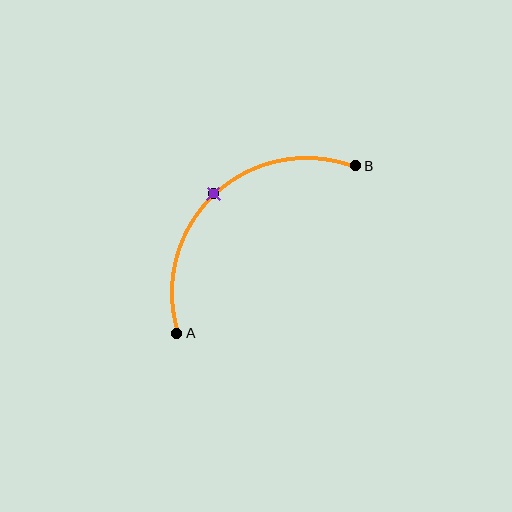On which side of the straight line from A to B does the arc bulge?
The arc bulges above and to the left of the straight line connecting A and B.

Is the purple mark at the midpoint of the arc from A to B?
Yes. The purple mark lies on the arc at equal arc-length from both A and B — it is the arc midpoint.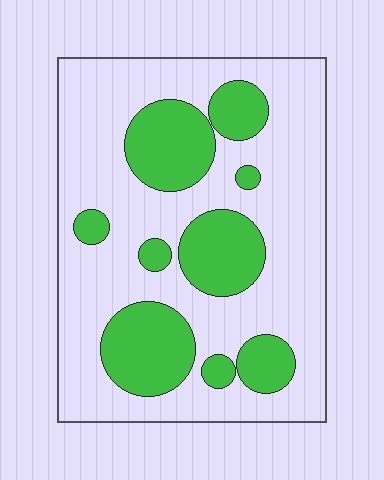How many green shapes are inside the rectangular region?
9.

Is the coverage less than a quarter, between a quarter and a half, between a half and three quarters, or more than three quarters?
Between a quarter and a half.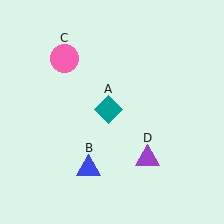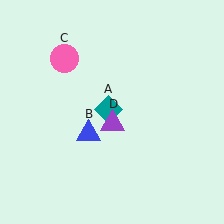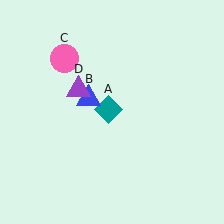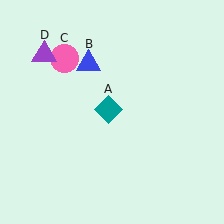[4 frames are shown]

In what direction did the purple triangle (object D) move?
The purple triangle (object D) moved up and to the left.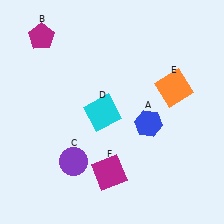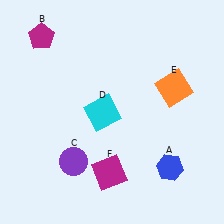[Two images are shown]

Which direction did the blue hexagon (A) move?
The blue hexagon (A) moved down.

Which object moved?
The blue hexagon (A) moved down.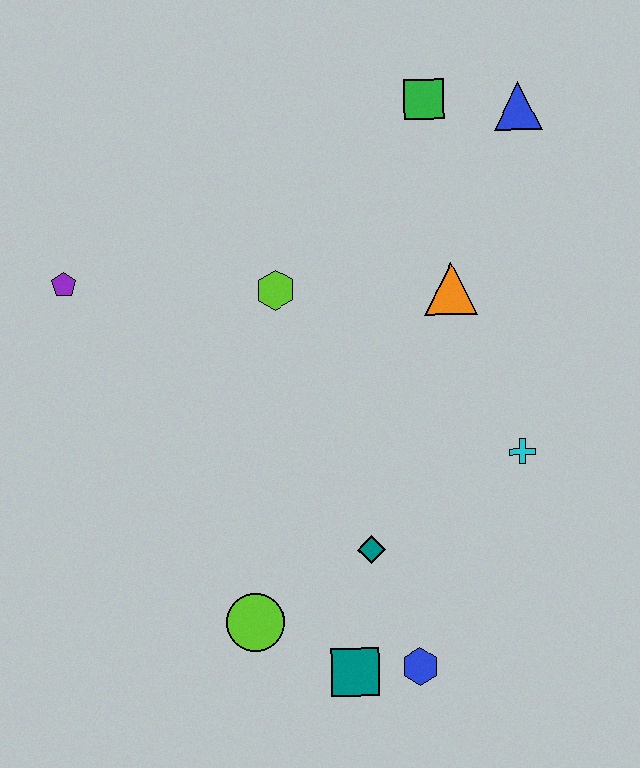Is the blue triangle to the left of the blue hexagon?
No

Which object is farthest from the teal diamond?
The blue triangle is farthest from the teal diamond.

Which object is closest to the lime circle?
The teal square is closest to the lime circle.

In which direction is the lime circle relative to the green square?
The lime circle is below the green square.